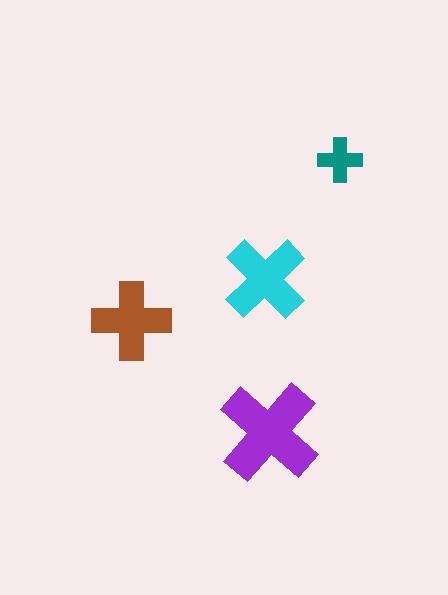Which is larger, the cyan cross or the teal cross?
The cyan one.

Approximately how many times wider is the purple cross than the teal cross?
About 2.5 times wider.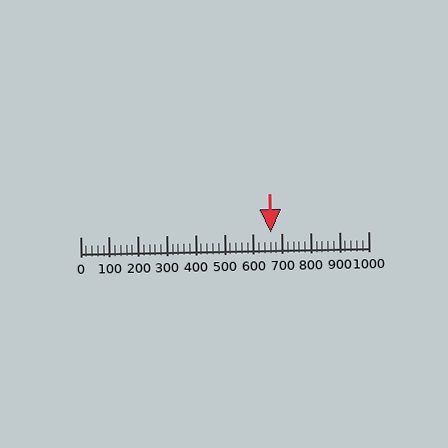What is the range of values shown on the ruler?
The ruler shows values from 0 to 1000.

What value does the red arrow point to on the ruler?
The red arrow points to approximately 660.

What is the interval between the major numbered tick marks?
The major tick marks are spaced 100 units apart.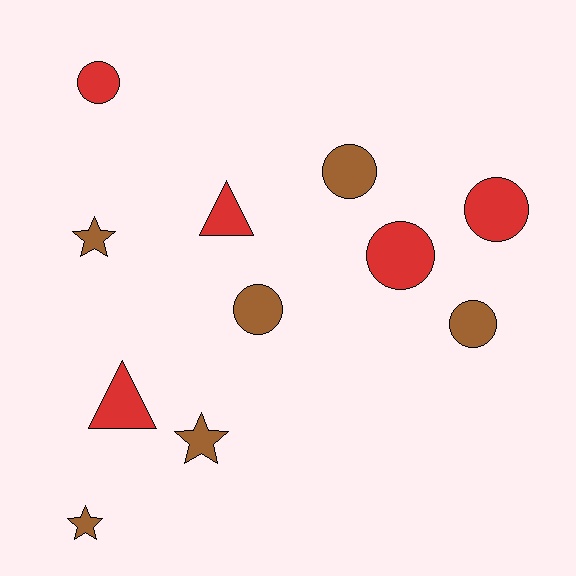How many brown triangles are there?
There are no brown triangles.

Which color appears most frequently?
Brown, with 6 objects.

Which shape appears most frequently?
Circle, with 6 objects.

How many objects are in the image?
There are 11 objects.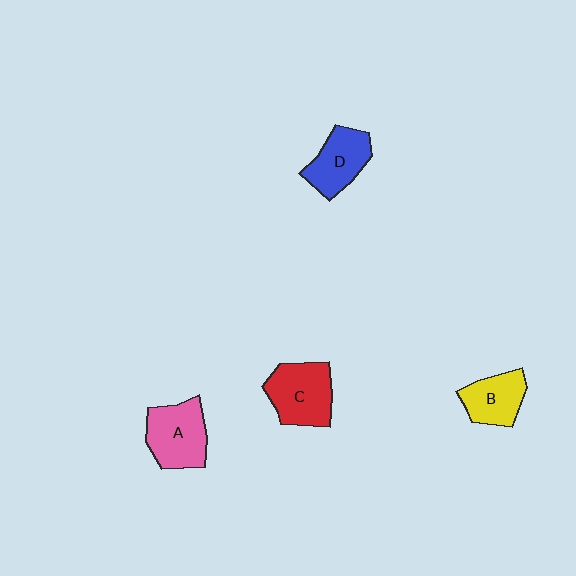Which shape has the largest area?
Shape C (red).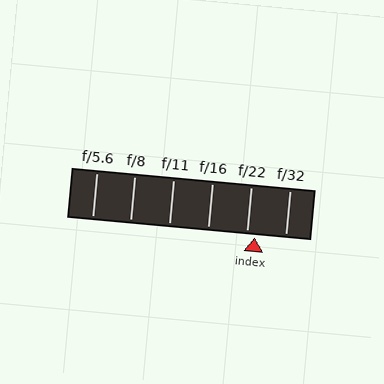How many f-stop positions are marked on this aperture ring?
There are 6 f-stop positions marked.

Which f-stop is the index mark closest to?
The index mark is closest to f/22.